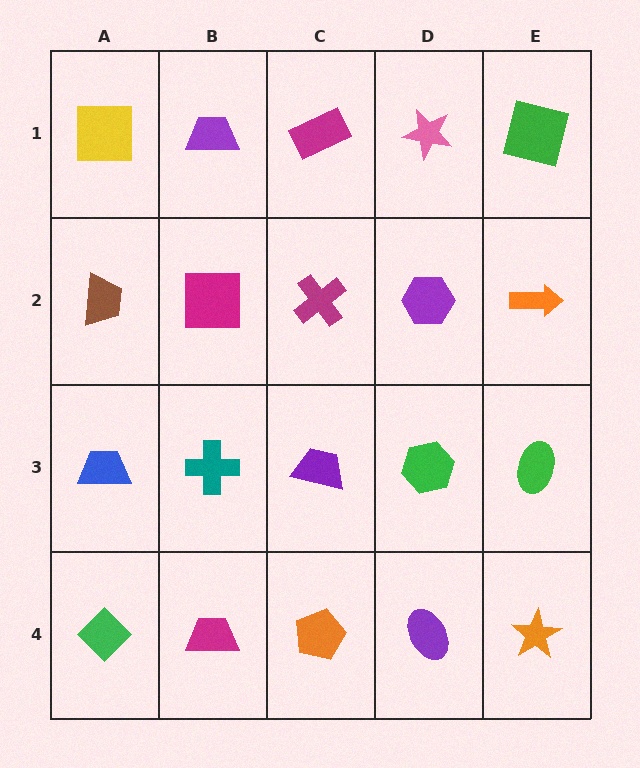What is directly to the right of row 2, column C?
A purple hexagon.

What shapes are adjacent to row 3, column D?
A purple hexagon (row 2, column D), a purple ellipse (row 4, column D), a purple trapezoid (row 3, column C), a green ellipse (row 3, column E).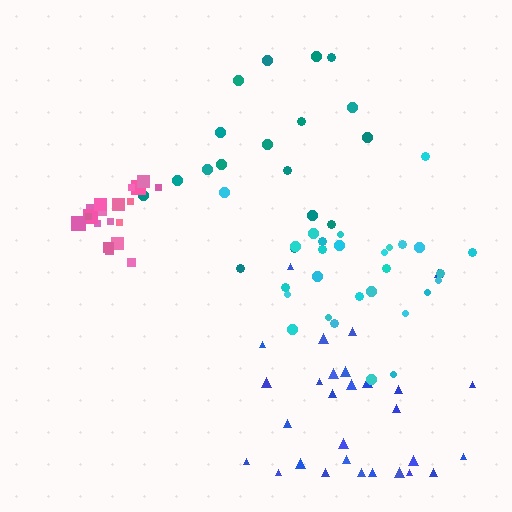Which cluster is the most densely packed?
Pink.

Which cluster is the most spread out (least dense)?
Teal.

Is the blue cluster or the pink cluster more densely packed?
Pink.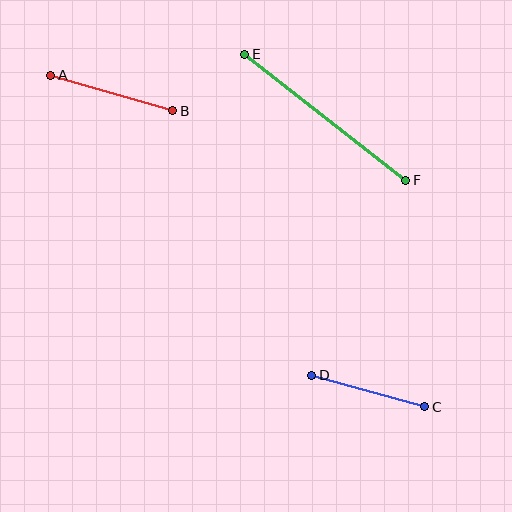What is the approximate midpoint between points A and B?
The midpoint is at approximately (112, 93) pixels.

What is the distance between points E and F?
The distance is approximately 204 pixels.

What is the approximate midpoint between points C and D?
The midpoint is at approximately (368, 391) pixels.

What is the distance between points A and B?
The distance is approximately 127 pixels.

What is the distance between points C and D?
The distance is approximately 117 pixels.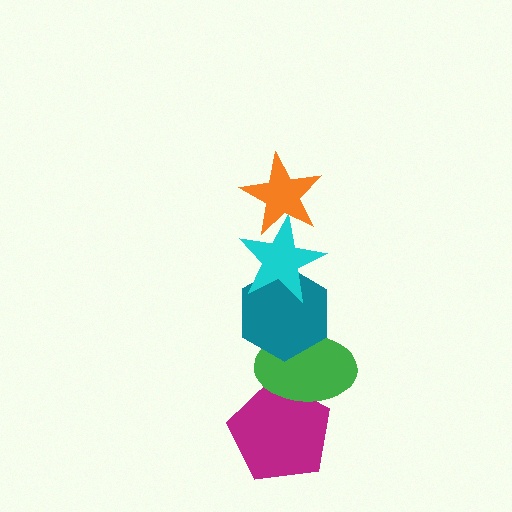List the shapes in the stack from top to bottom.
From top to bottom: the orange star, the cyan star, the teal hexagon, the green ellipse, the magenta pentagon.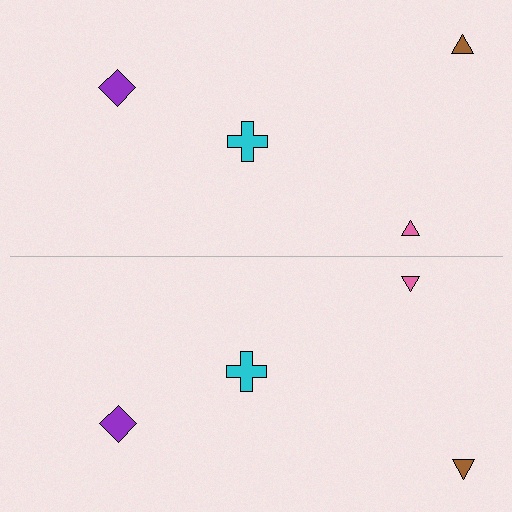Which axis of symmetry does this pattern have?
The pattern has a horizontal axis of symmetry running through the center of the image.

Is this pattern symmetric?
Yes, this pattern has bilateral (reflection) symmetry.